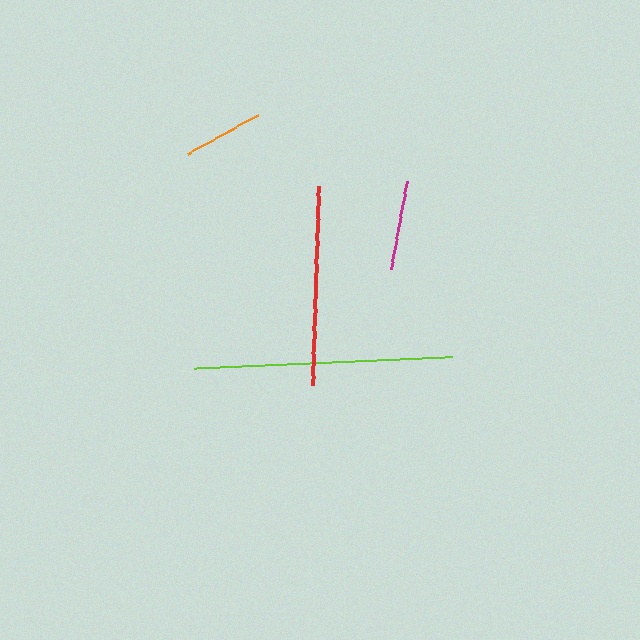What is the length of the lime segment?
The lime segment is approximately 259 pixels long.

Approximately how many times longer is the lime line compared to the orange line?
The lime line is approximately 3.2 times the length of the orange line.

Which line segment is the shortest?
The orange line is the shortest at approximately 81 pixels.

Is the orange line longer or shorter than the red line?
The red line is longer than the orange line.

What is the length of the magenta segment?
The magenta segment is approximately 89 pixels long.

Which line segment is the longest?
The lime line is the longest at approximately 259 pixels.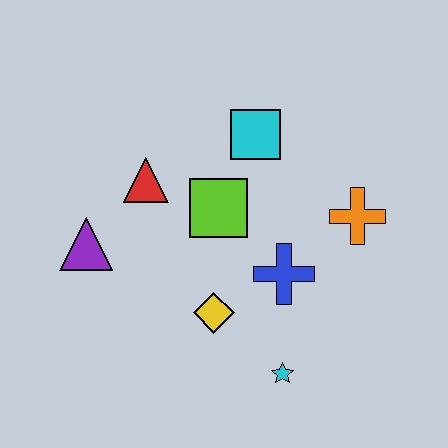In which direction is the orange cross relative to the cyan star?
The orange cross is above the cyan star.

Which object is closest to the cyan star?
The yellow diamond is closest to the cyan star.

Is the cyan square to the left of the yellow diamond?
No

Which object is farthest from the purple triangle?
The orange cross is farthest from the purple triangle.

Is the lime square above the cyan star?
Yes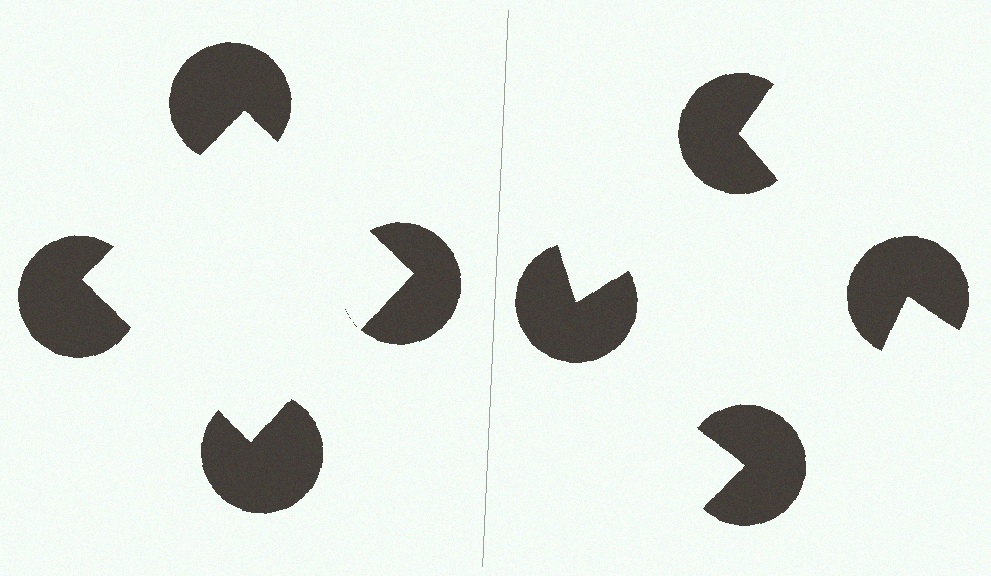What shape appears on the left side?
An illusory square.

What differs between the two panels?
The pac-man discs are positioned identically on both sides; only the wedge orientations differ. On the left they align to a square; on the right they are misaligned.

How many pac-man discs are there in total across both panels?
8 — 4 on each side.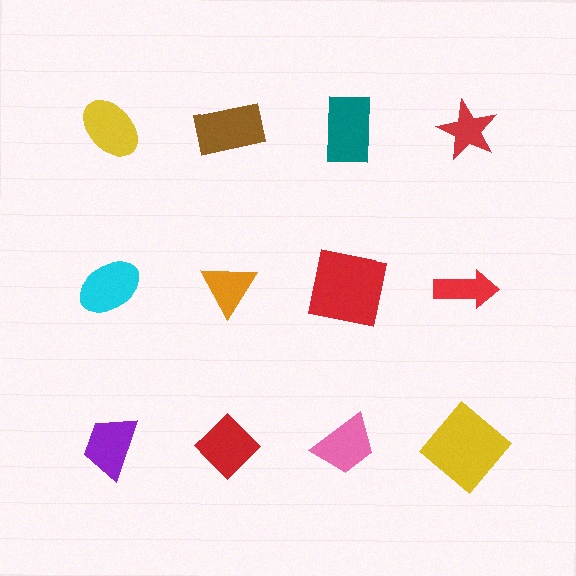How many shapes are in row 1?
4 shapes.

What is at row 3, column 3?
A pink trapezoid.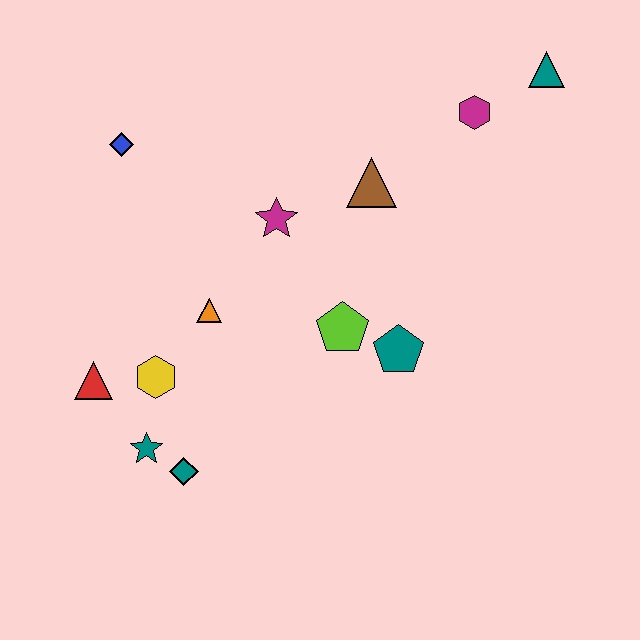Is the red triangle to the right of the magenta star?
No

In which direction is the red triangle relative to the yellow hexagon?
The red triangle is to the left of the yellow hexagon.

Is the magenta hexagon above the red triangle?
Yes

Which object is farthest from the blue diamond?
The teal triangle is farthest from the blue diamond.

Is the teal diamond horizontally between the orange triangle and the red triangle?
Yes